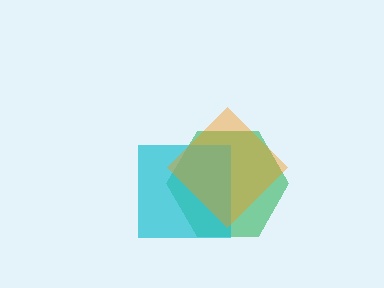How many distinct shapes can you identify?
There are 3 distinct shapes: a green hexagon, a cyan square, an orange diamond.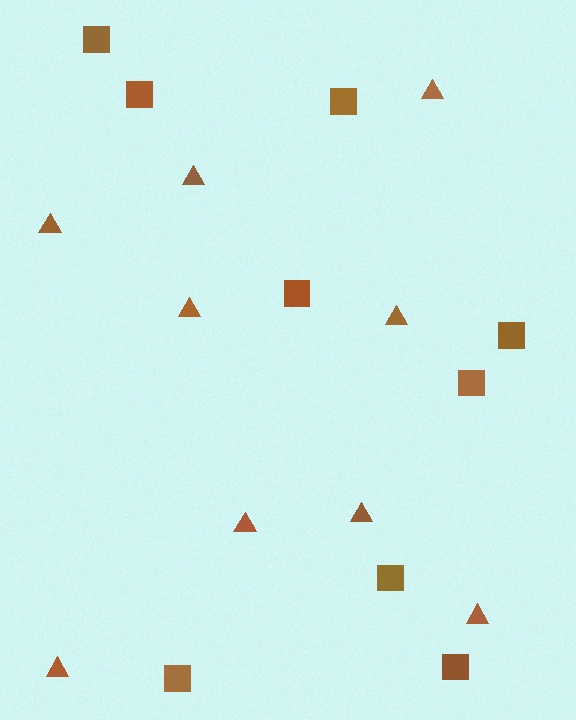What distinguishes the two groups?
There are 2 groups: one group of triangles (9) and one group of squares (9).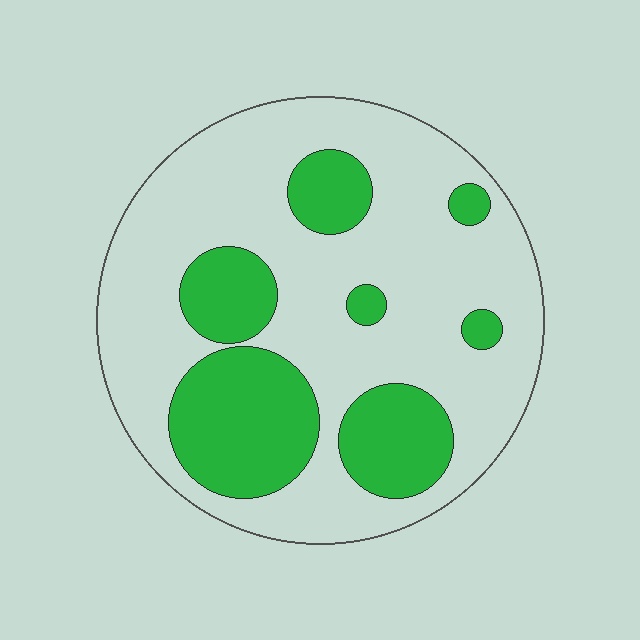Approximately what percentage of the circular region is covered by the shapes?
Approximately 30%.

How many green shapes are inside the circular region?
7.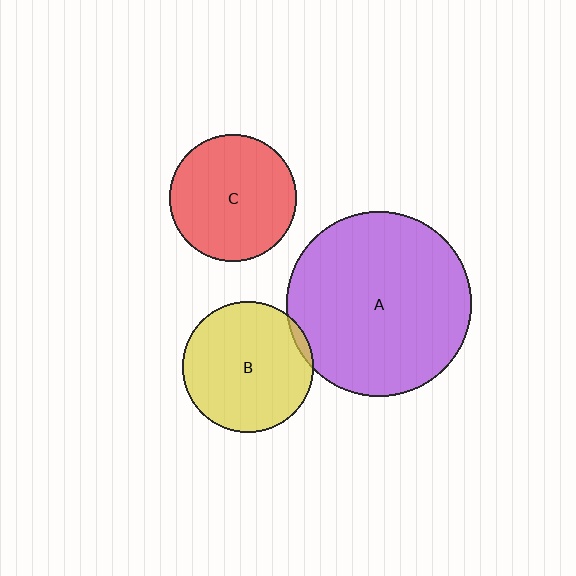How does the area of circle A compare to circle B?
Approximately 2.0 times.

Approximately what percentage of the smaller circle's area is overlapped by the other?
Approximately 5%.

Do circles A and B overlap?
Yes.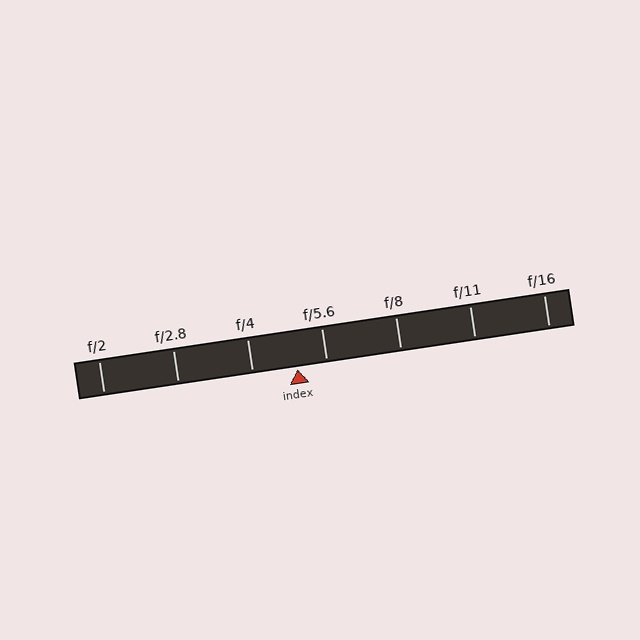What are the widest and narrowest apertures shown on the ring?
The widest aperture shown is f/2 and the narrowest is f/16.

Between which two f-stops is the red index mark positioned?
The index mark is between f/4 and f/5.6.